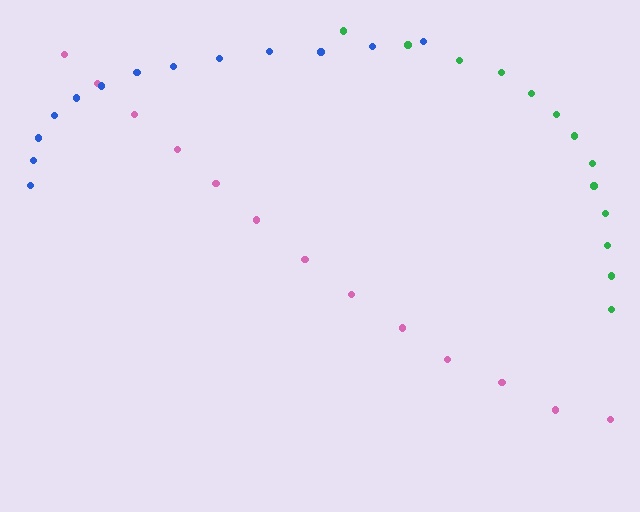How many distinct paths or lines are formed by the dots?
There are 3 distinct paths.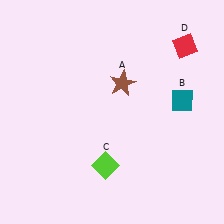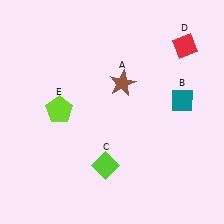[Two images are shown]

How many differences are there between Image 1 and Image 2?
There is 1 difference between the two images.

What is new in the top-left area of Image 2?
A lime pentagon (E) was added in the top-left area of Image 2.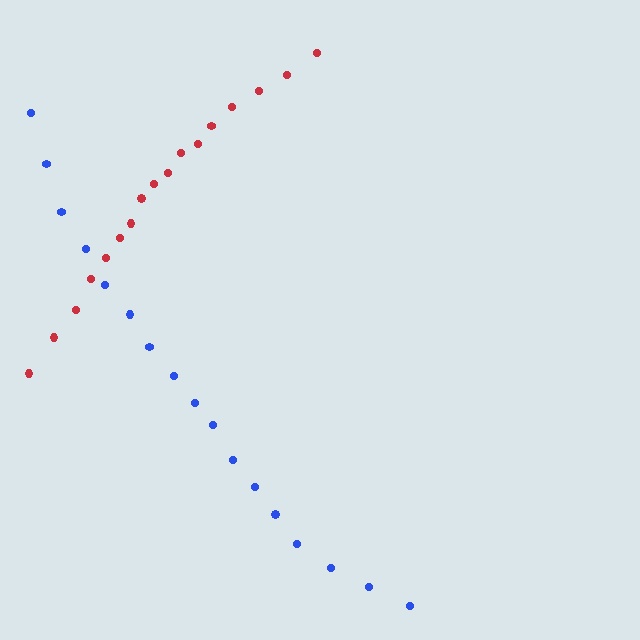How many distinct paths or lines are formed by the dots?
There are 2 distinct paths.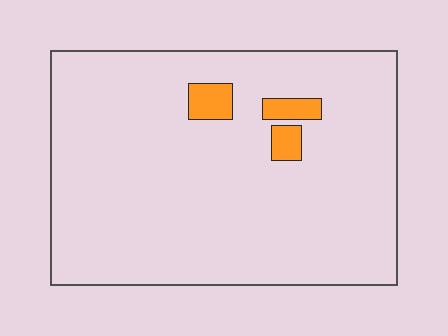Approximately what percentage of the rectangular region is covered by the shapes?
Approximately 5%.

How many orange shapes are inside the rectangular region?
3.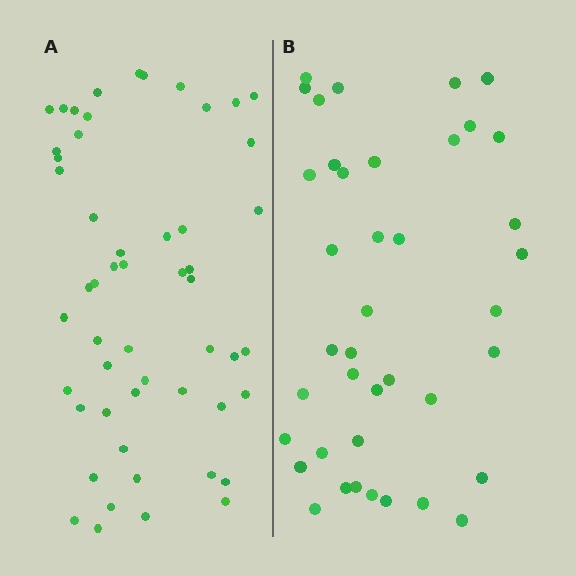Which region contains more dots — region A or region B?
Region A (the left region) has more dots.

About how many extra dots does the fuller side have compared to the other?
Region A has approximately 15 more dots than region B.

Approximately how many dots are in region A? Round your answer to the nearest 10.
About 50 dots. (The exact count is 53, which rounds to 50.)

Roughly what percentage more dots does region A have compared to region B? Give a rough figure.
About 30% more.